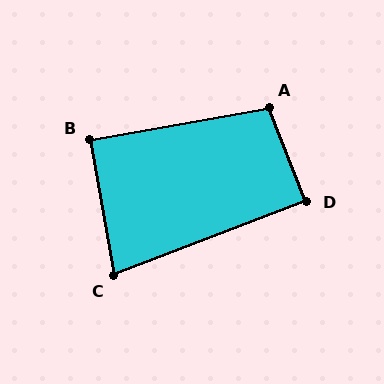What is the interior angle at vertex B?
Approximately 90 degrees (approximately right).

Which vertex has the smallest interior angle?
C, at approximately 79 degrees.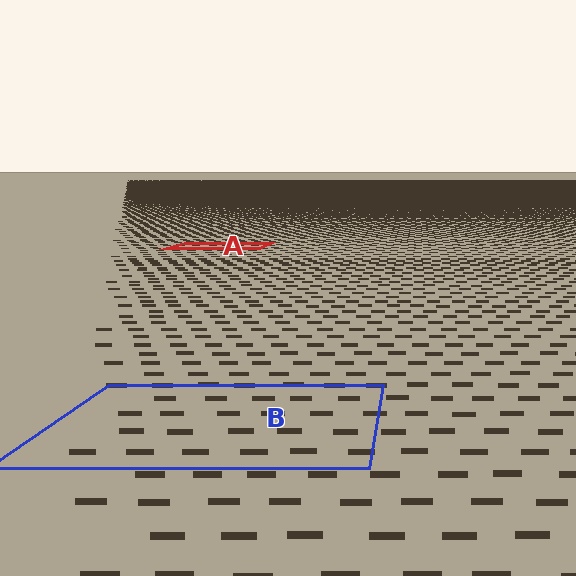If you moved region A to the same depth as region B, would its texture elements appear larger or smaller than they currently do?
They would appear larger. At a closer depth, the same texture elements are projected at a bigger on-screen size.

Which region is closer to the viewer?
Region B is closer. The texture elements there are larger and more spread out.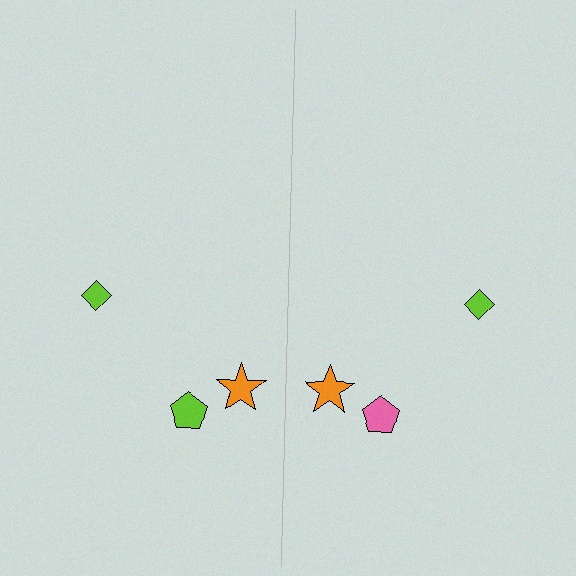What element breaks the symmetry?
The pink pentagon on the right side breaks the symmetry — its mirror counterpart is lime.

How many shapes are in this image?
There are 6 shapes in this image.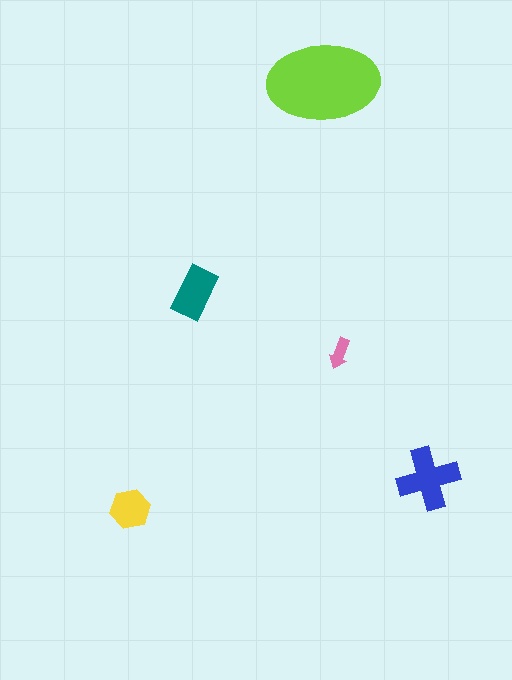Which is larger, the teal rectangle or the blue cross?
The blue cross.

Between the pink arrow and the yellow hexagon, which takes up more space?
The yellow hexagon.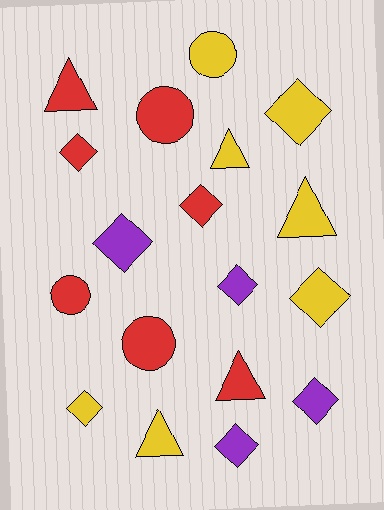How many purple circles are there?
There are no purple circles.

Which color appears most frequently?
Yellow, with 7 objects.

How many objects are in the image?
There are 18 objects.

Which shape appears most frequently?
Diamond, with 9 objects.